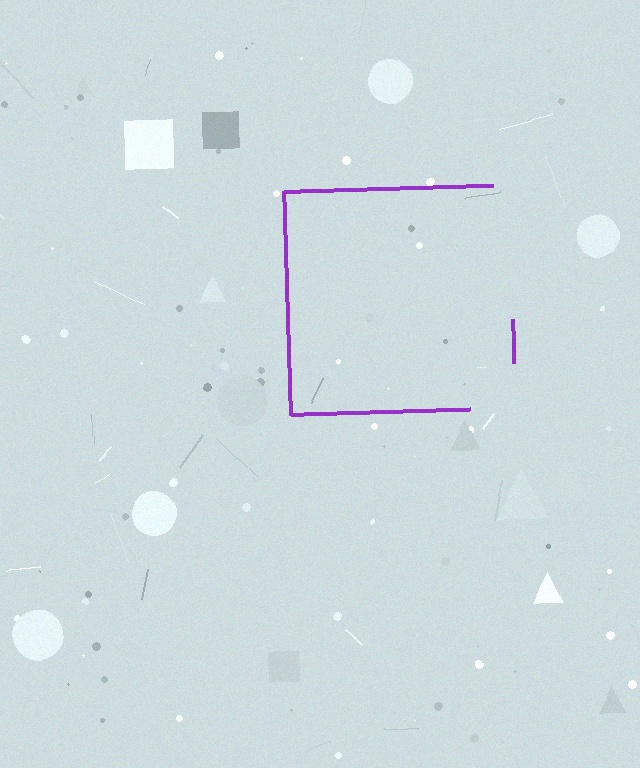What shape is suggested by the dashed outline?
The dashed outline suggests a square.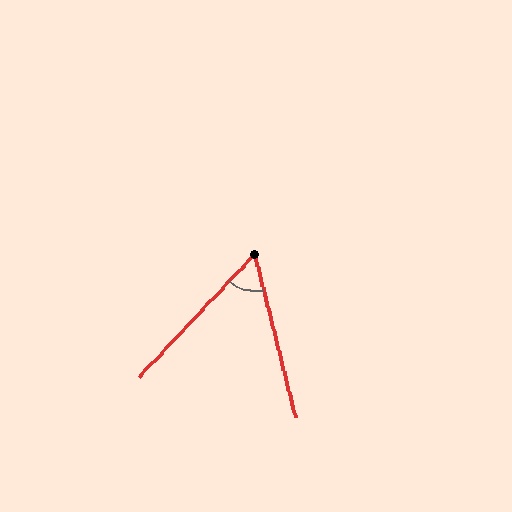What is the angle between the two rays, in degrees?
Approximately 57 degrees.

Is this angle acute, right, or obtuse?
It is acute.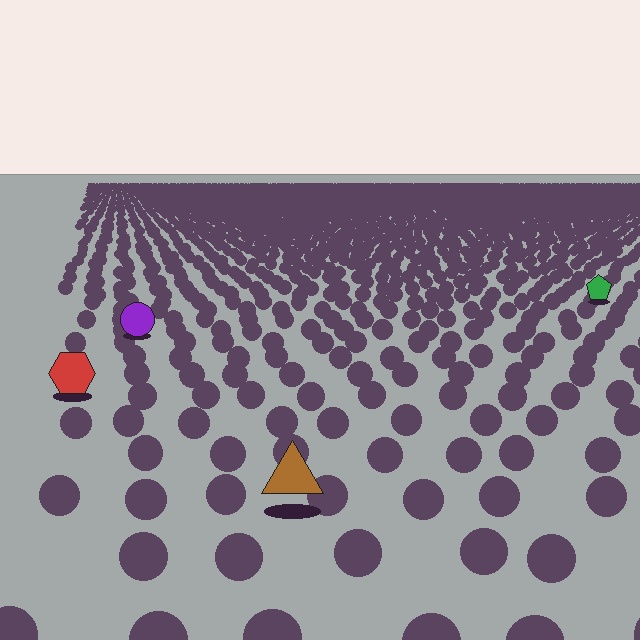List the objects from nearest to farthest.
From nearest to farthest: the brown triangle, the red hexagon, the purple circle, the green pentagon.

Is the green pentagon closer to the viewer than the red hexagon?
No. The red hexagon is closer — you can tell from the texture gradient: the ground texture is coarser near it.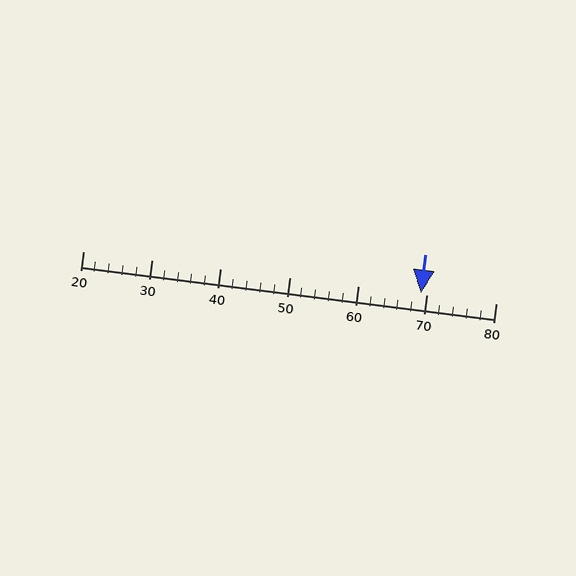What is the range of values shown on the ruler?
The ruler shows values from 20 to 80.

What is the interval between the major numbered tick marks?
The major tick marks are spaced 10 units apart.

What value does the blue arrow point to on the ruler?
The blue arrow points to approximately 69.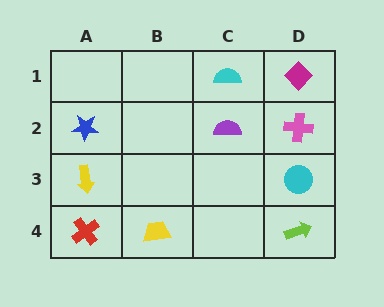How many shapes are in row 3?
2 shapes.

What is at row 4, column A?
A red cross.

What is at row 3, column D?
A cyan circle.